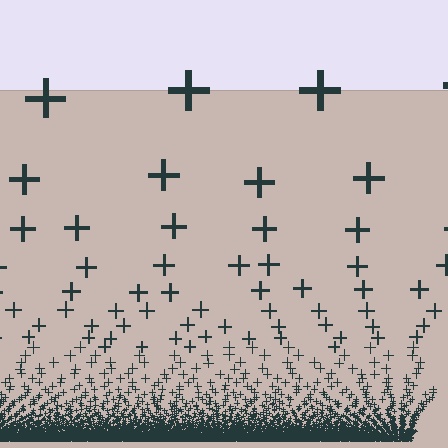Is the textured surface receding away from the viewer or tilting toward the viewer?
The surface appears to tilt toward the viewer. Texture elements get larger and sparser toward the top.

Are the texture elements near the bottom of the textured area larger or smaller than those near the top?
Smaller. The gradient is inverted — elements near the bottom are smaller and denser.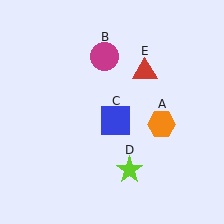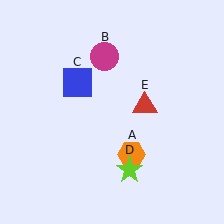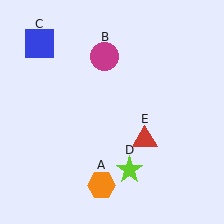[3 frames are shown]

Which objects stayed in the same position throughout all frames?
Magenta circle (object B) and lime star (object D) remained stationary.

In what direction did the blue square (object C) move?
The blue square (object C) moved up and to the left.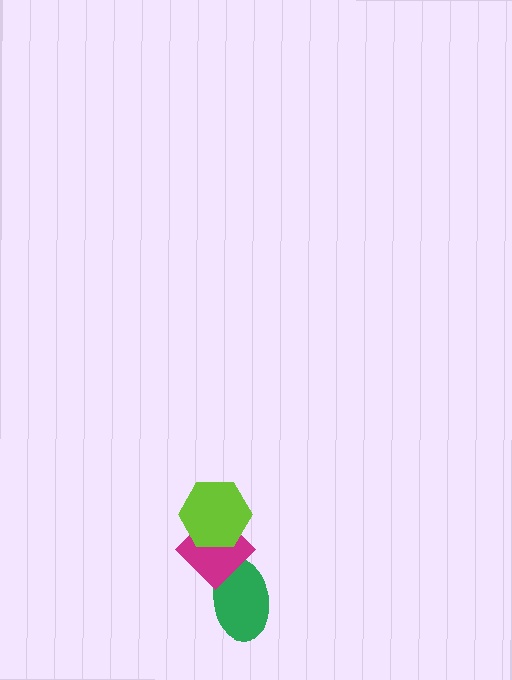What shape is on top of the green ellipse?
The magenta diamond is on top of the green ellipse.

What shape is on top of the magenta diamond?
The lime hexagon is on top of the magenta diamond.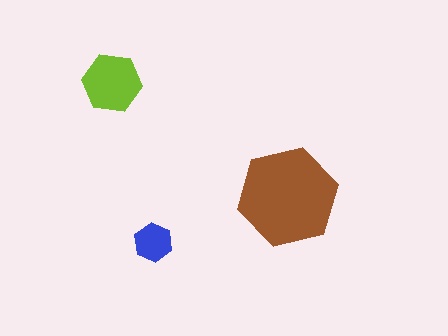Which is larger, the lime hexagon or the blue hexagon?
The lime one.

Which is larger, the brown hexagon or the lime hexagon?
The brown one.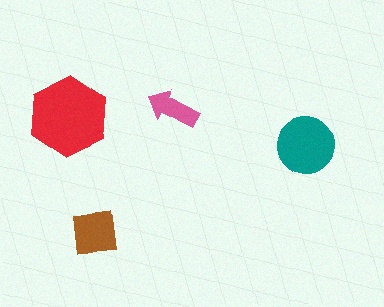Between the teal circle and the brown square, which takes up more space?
The teal circle.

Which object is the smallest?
The pink arrow.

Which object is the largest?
The red hexagon.